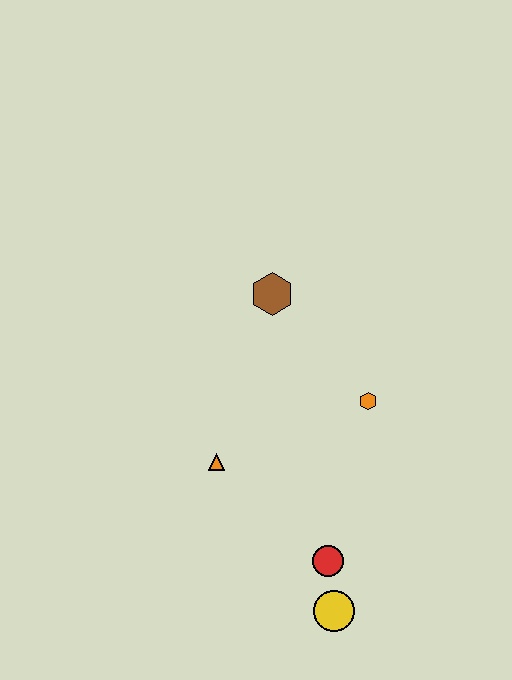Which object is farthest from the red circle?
The brown hexagon is farthest from the red circle.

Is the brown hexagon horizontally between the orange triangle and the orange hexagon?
Yes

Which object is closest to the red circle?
The yellow circle is closest to the red circle.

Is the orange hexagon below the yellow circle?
No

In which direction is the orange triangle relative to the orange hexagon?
The orange triangle is to the left of the orange hexagon.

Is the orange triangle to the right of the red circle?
No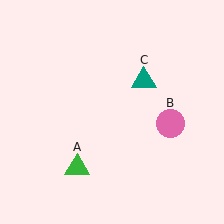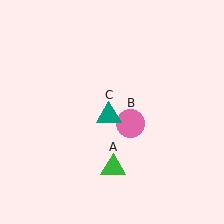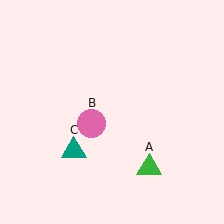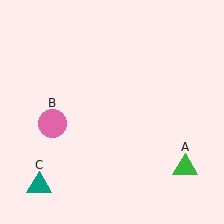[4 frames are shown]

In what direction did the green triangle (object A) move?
The green triangle (object A) moved right.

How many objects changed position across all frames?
3 objects changed position: green triangle (object A), pink circle (object B), teal triangle (object C).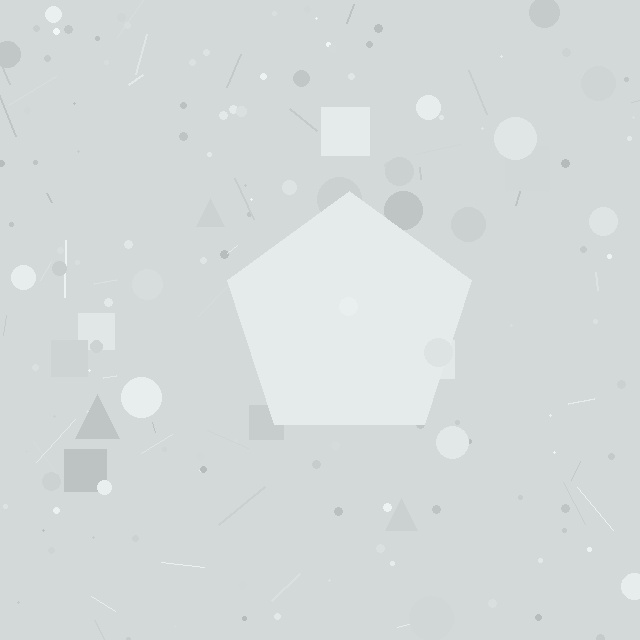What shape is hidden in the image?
A pentagon is hidden in the image.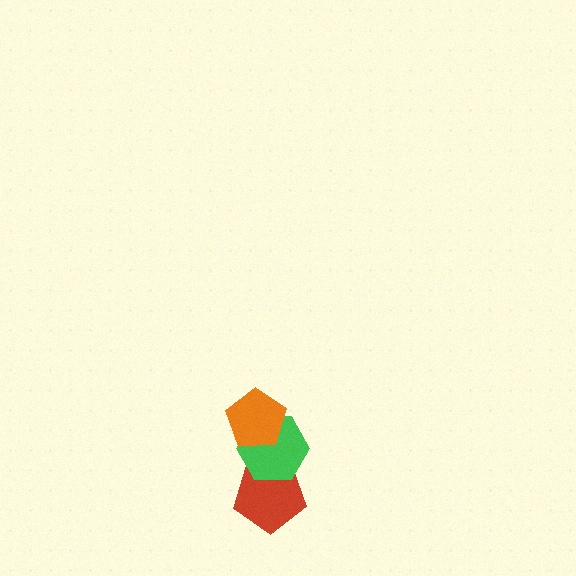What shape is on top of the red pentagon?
The green hexagon is on top of the red pentagon.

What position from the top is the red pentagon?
The red pentagon is 3rd from the top.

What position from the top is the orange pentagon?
The orange pentagon is 1st from the top.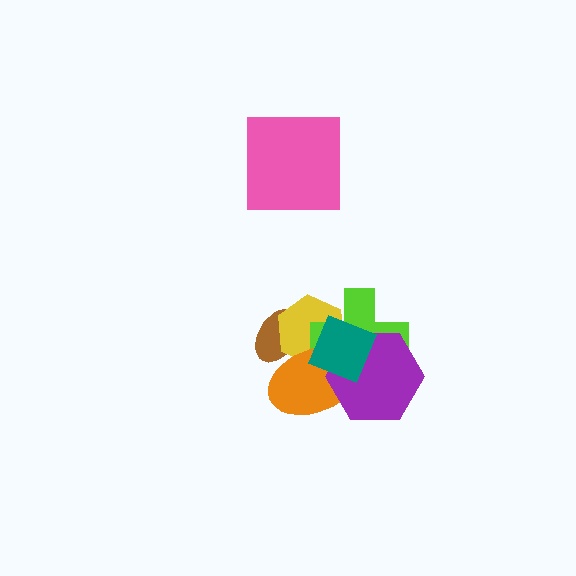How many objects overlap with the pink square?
0 objects overlap with the pink square.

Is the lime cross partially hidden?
Yes, it is partially covered by another shape.